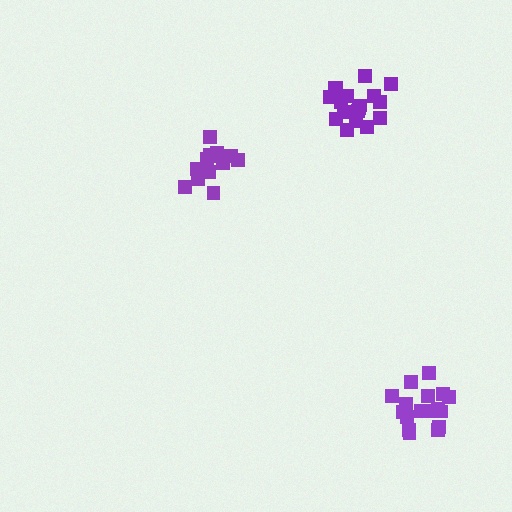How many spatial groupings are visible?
There are 3 spatial groupings.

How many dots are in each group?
Group 1: 13 dots, Group 2: 17 dots, Group 3: 18 dots (48 total).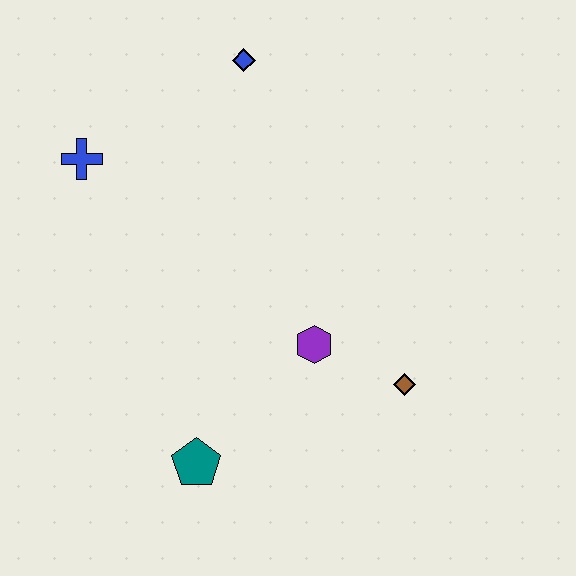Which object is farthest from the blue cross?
The brown diamond is farthest from the blue cross.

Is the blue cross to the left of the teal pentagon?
Yes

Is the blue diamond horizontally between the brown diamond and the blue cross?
Yes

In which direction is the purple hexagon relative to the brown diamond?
The purple hexagon is to the left of the brown diamond.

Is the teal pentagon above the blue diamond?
No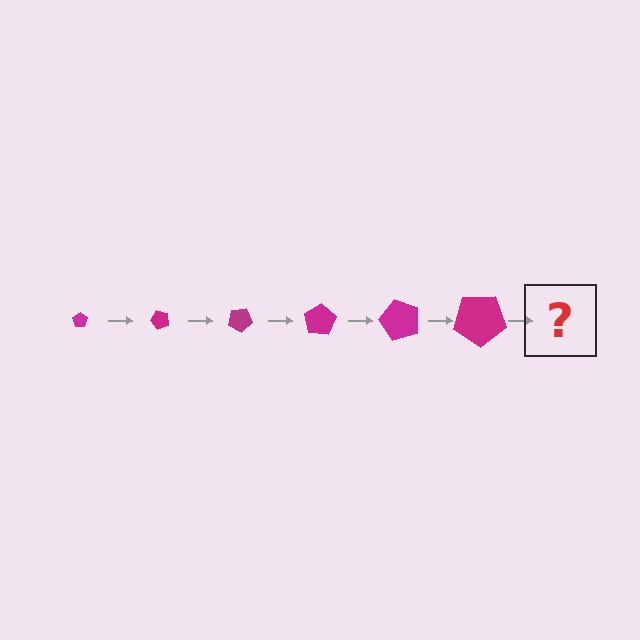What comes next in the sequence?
The next element should be a pentagon, larger than the previous one and rotated 300 degrees from the start.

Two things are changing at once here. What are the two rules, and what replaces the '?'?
The two rules are that the pentagon grows larger each step and it rotates 50 degrees each step. The '?' should be a pentagon, larger than the previous one and rotated 300 degrees from the start.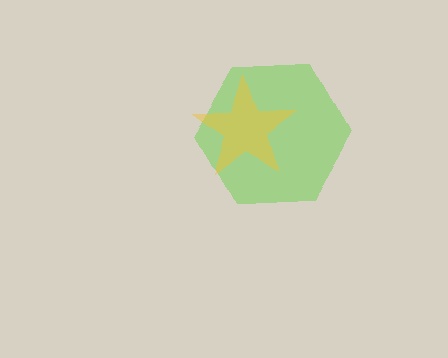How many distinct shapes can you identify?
There are 2 distinct shapes: a lime hexagon, a yellow star.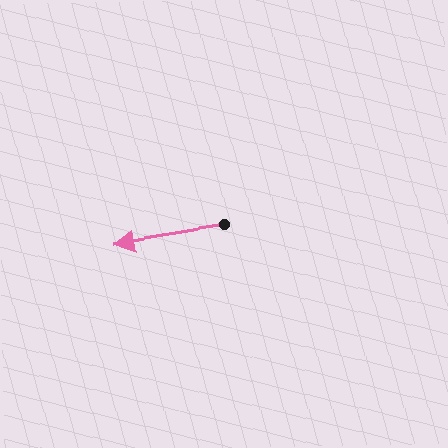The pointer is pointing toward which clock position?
Roughly 9 o'clock.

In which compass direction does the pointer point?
West.